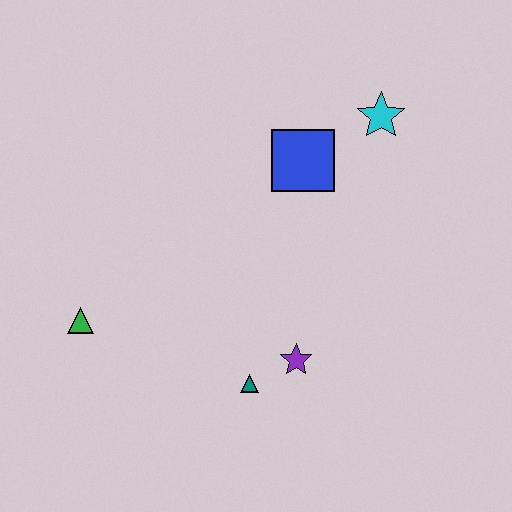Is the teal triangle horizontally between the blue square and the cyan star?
No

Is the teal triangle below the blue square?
Yes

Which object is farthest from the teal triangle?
The cyan star is farthest from the teal triangle.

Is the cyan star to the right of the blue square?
Yes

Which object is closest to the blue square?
The cyan star is closest to the blue square.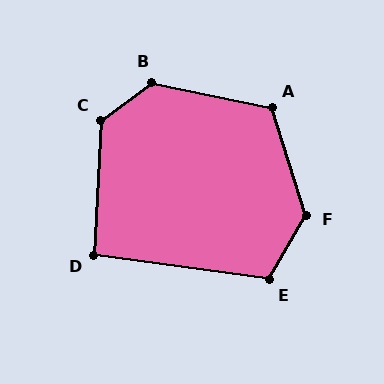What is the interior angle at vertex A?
Approximately 119 degrees (obtuse).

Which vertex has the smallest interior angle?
D, at approximately 95 degrees.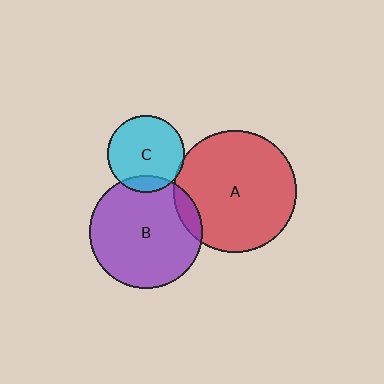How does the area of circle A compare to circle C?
Approximately 2.5 times.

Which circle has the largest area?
Circle A (red).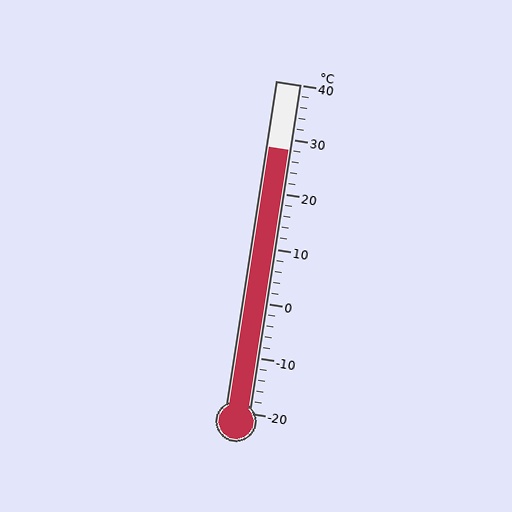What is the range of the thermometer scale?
The thermometer scale ranges from -20°C to 40°C.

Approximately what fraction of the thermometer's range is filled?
The thermometer is filled to approximately 80% of its range.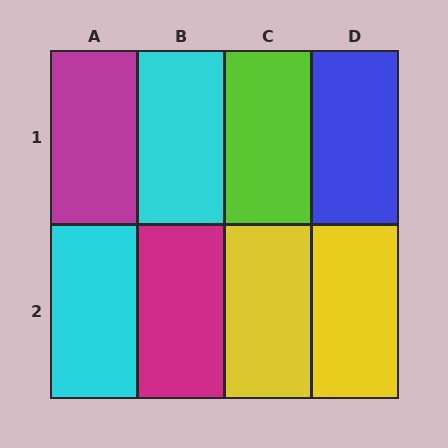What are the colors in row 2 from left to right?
Cyan, magenta, yellow, yellow.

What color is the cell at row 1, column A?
Magenta.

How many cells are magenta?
2 cells are magenta.